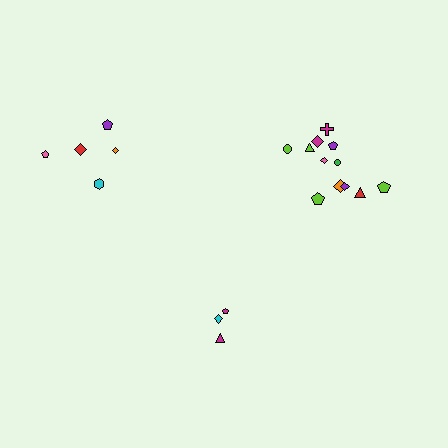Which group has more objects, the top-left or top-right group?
The top-right group.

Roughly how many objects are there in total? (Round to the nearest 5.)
Roughly 20 objects in total.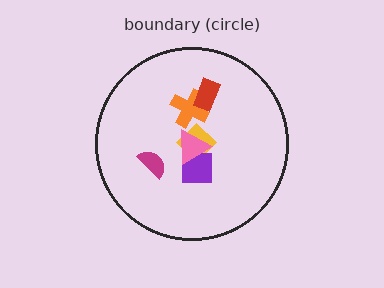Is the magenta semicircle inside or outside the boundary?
Inside.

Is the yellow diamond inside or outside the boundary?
Inside.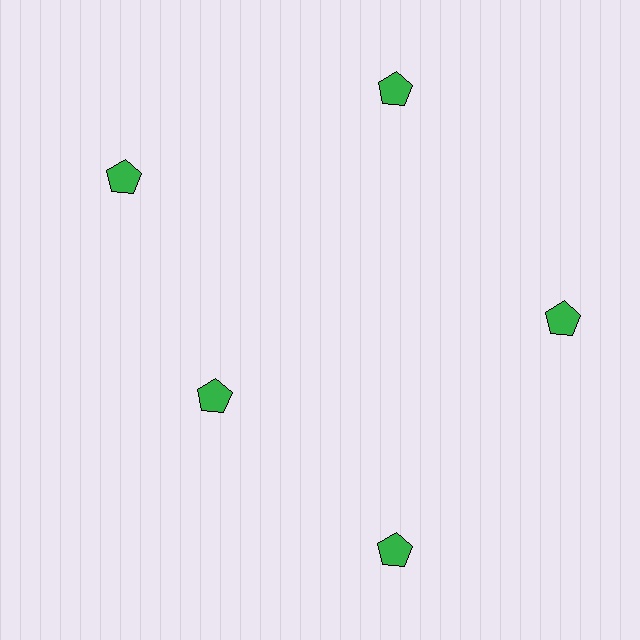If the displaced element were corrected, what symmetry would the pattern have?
It would have 5-fold rotational symmetry — the pattern would map onto itself every 72 degrees.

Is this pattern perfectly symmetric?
No. The 5 green pentagons are arranged in a ring, but one element near the 8 o'clock position is pulled inward toward the center, breaking the 5-fold rotational symmetry.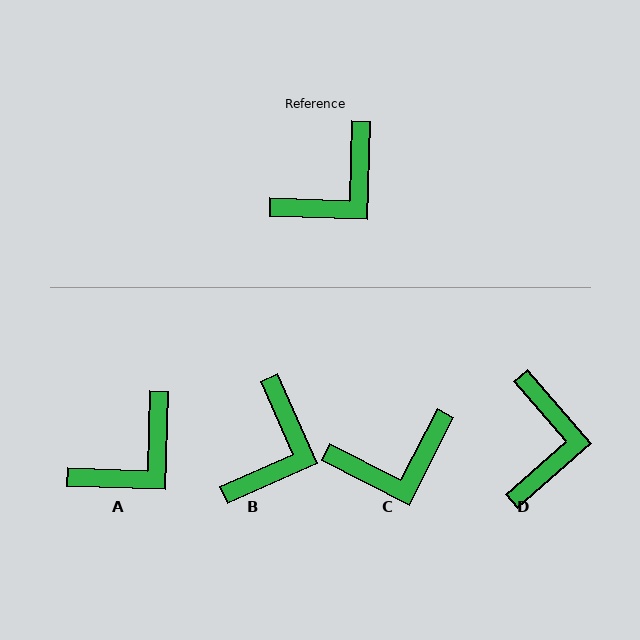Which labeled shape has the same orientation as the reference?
A.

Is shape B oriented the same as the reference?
No, it is off by about 26 degrees.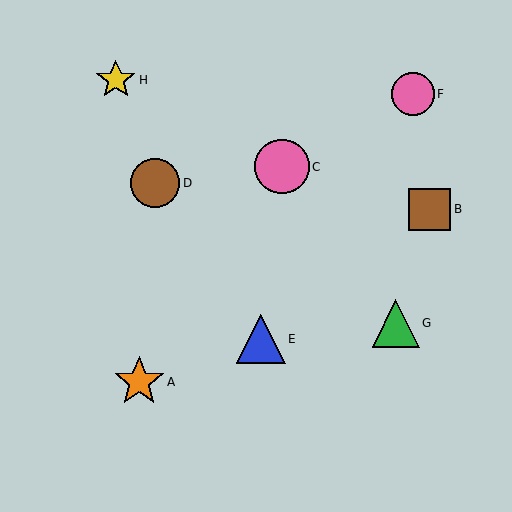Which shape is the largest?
The pink circle (labeled C) is the largest.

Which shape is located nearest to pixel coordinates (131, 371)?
The orange star (labeled A) at (139, 382) is nearest to that location.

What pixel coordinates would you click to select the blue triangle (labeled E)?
Click at (261, 339) to select the blue triangle E.